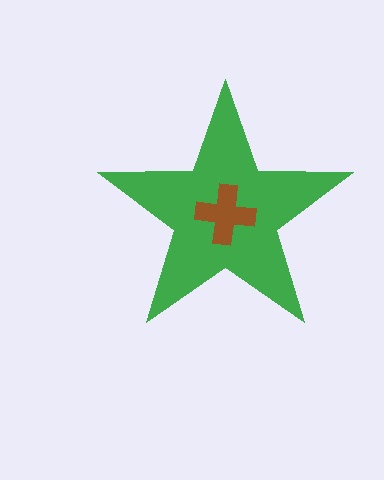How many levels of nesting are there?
2.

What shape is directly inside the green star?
The brown cross.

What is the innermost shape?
The brown cross.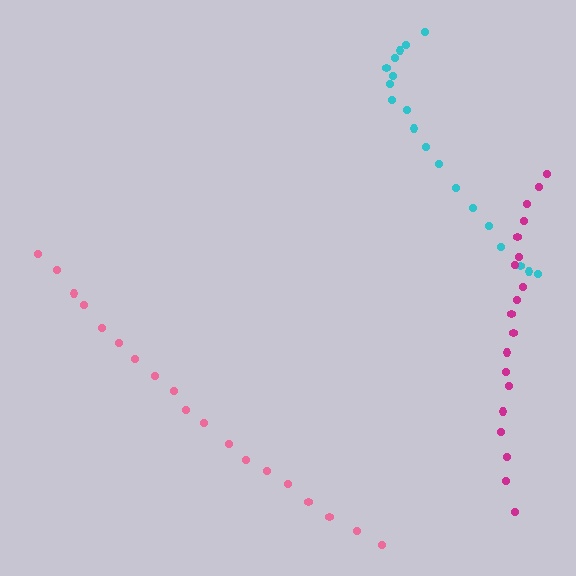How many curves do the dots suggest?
There are 3 distinct paths.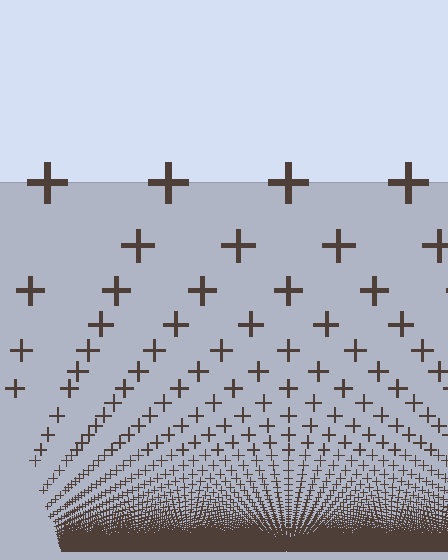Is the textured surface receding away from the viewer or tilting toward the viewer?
The surface appears to tilt toward the viewer. Texture elements get larger and sparser toward the top.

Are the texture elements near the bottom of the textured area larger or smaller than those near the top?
Smaller. The gradient is inverted — elements near the bottom are smaller and denser.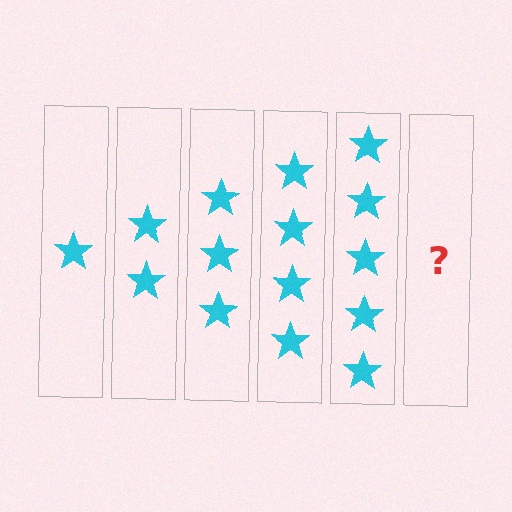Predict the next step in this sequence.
The next step is 6 stars.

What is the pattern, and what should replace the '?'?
The pattern is that each step adds one more star. The '?' should be 6 stars.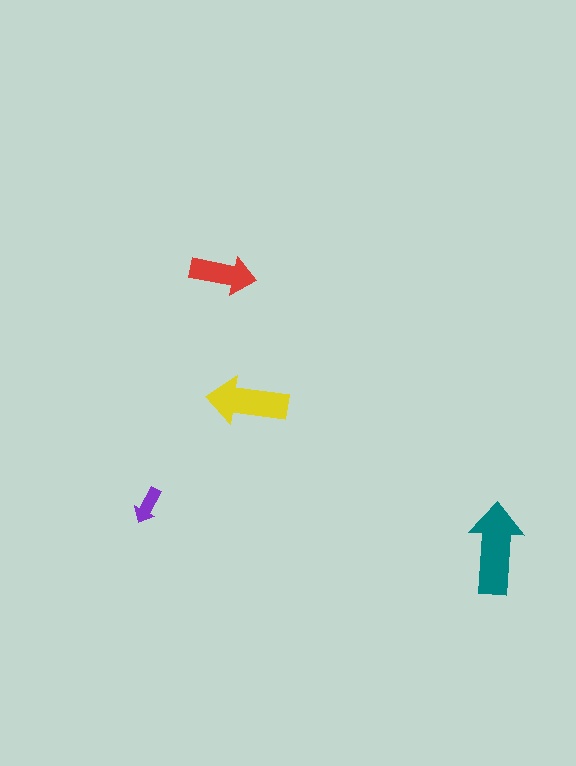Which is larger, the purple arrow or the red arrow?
The red one.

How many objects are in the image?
There are 4 objects in the image.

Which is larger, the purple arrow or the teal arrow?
The teal one.